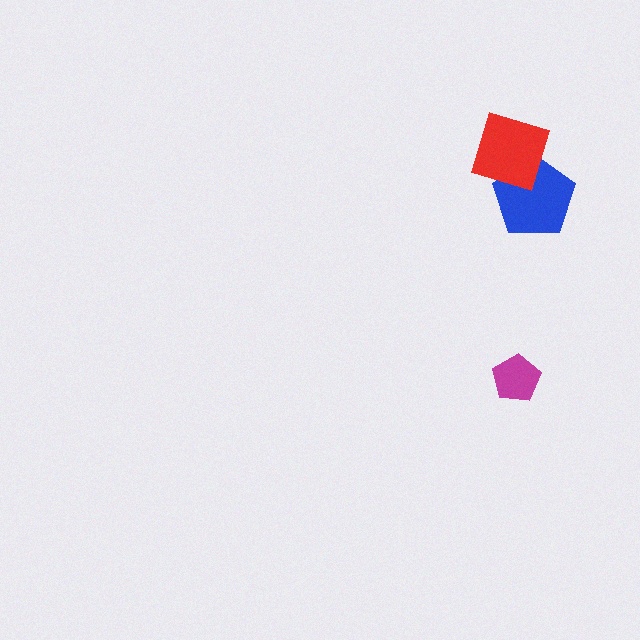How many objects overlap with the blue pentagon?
1 object overlaps with the blue pentagon.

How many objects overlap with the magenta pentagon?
0 objects overlap with the magenta pentagon.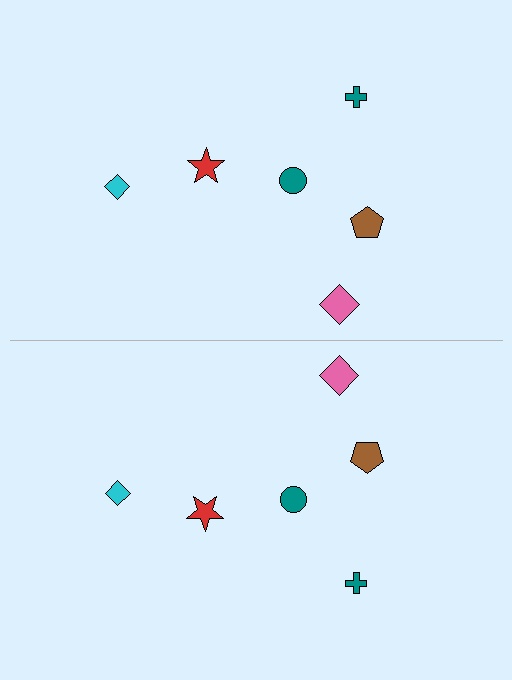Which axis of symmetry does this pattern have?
The pattern has a horizontal axis of symmetry running through the center of the image.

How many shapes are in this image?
There are 12 shapes in this image.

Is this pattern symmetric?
Yes, this pattern has bilateral (reflection) symmetry.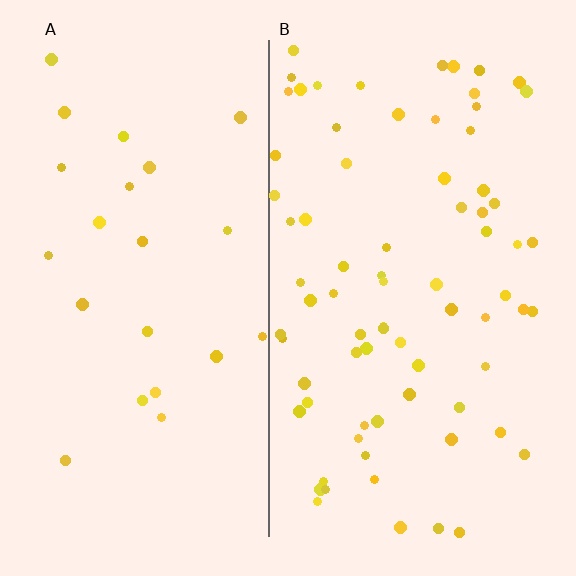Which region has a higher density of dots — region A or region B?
B (the right).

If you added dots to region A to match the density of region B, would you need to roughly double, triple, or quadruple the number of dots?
Approximately triple.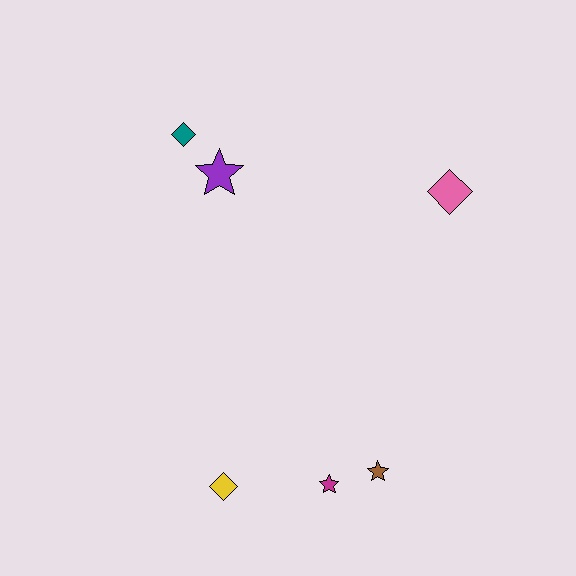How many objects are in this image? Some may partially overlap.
There are 6 objects.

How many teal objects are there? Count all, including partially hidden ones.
There is 1 teal object.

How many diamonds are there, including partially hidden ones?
There are 3 diamonds.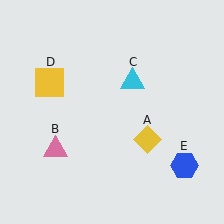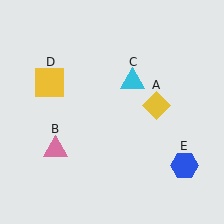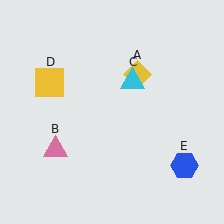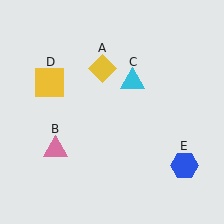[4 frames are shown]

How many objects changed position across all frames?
1 object changed position: yellow diamond (object A).